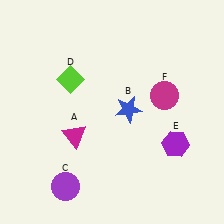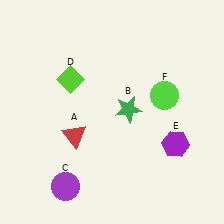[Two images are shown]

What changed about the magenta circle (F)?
In Image 1, F is magenta. In Image 2, it changed to lime.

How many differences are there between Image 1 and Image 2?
There are 3 differences between the two images.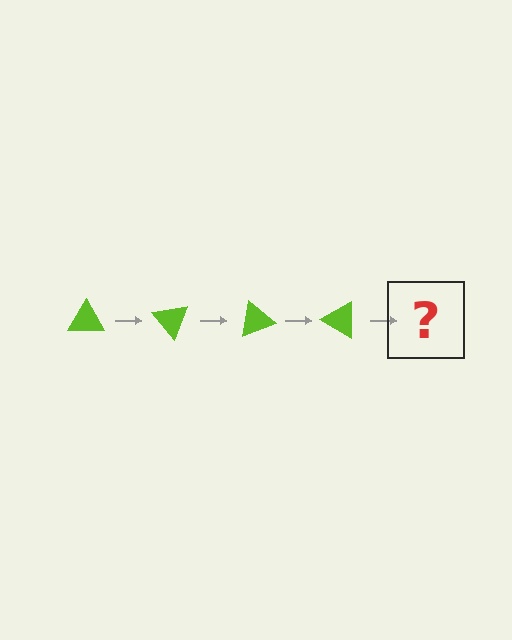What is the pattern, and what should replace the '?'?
The pattern is that the triangle rotates 50 degrees each step. The '?' should be a lime triangle rotated 200 degrees.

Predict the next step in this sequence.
The next step is a lime triangle rotated 200 degrees.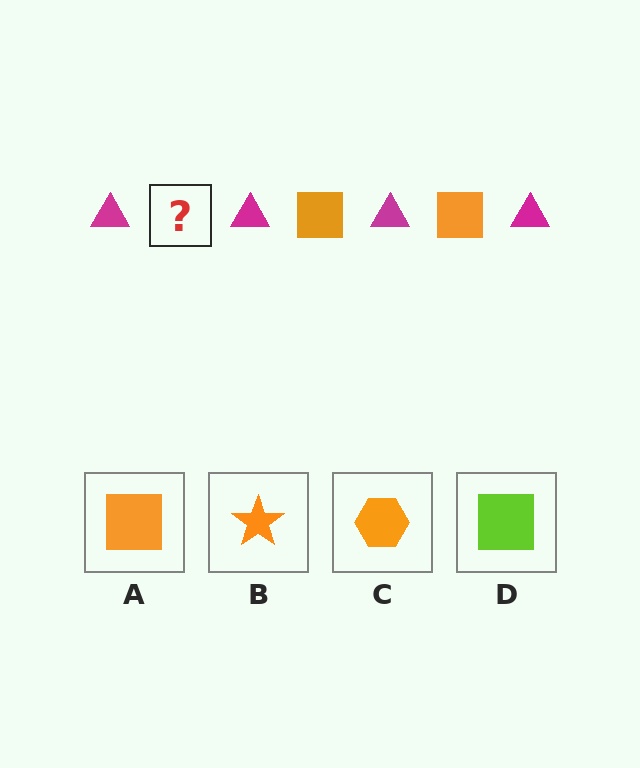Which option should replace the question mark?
Option A.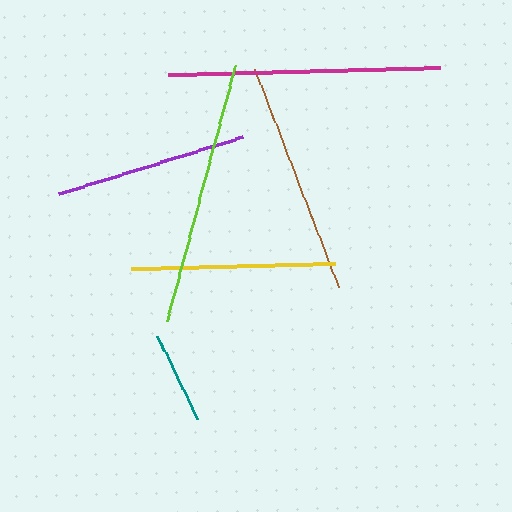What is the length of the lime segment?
The lime segment is approximately 264 pixels long.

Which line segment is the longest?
The magenta line is the longest at approximately 272 pixels.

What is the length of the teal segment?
The teal segment is approximately 92 pixels long.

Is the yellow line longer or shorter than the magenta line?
The magenta line is longer than the yellow line.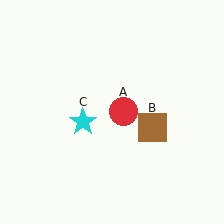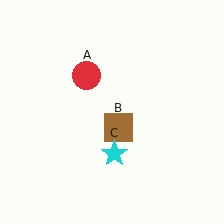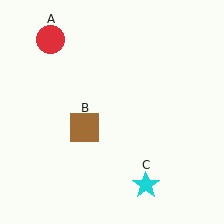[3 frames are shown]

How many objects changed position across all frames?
3 objects changed position: red circle (object A), brown square (object B), cyan star (object C).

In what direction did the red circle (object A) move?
The red circle (object A) moved up and to the left.